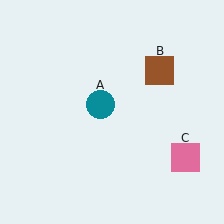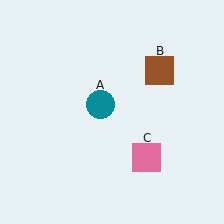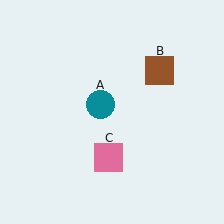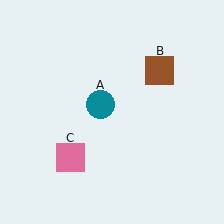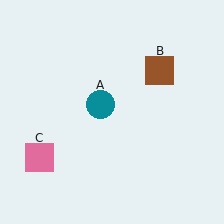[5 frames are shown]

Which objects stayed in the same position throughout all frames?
Teal circle (object A) and brown square (object B) remained stationary.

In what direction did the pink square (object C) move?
The pink square (object C) moved left.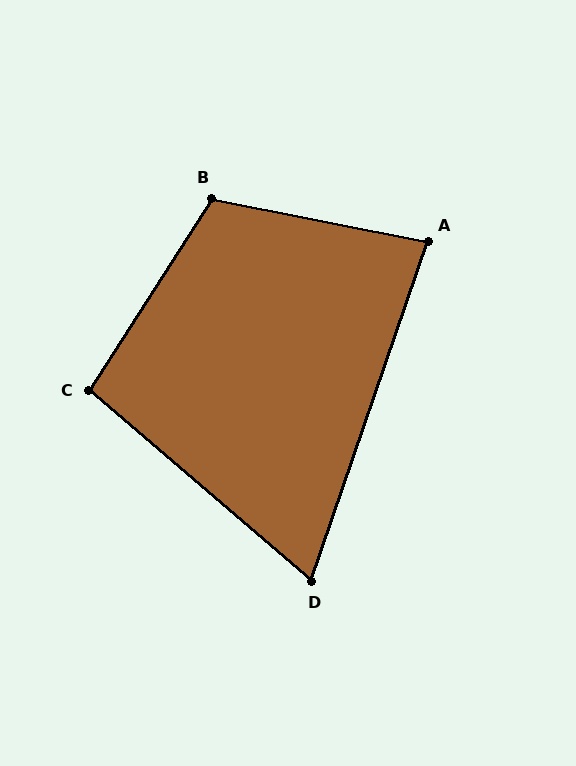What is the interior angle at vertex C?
Approximately 98 degrees (obtuse).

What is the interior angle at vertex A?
Approximately 82 degrees (acute).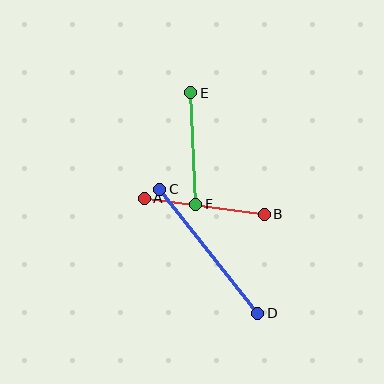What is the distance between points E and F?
The distance is approximately 112 pixels.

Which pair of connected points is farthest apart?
Points C and D are farthest apart.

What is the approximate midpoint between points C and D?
The midpoint is at approximately (209, 251) pixels.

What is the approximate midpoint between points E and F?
The midpoint is at approximately (193, 149) pixels.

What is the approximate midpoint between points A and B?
The midpoint is at approximately (204, 206) pixels.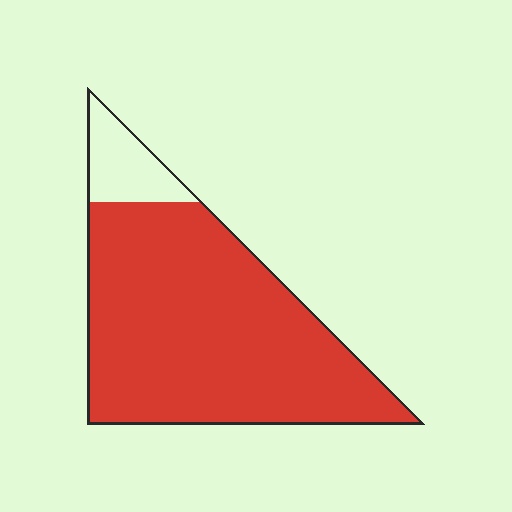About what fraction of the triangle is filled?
About seven eighths (7/8).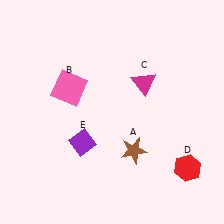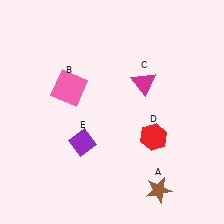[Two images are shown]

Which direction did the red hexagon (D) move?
The red hexagon (D) moved left.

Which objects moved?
The objects that moved are: the brown star (A), the red hexagon (D).